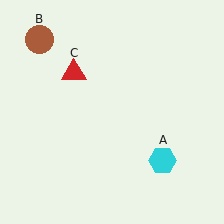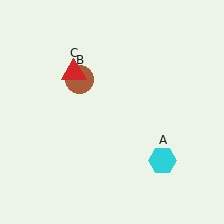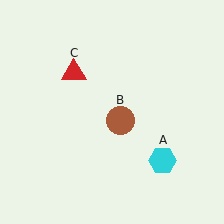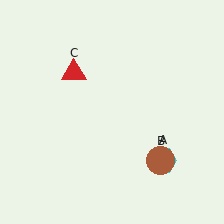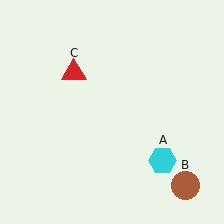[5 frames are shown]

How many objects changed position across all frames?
1 object changed position: brown circle (object B).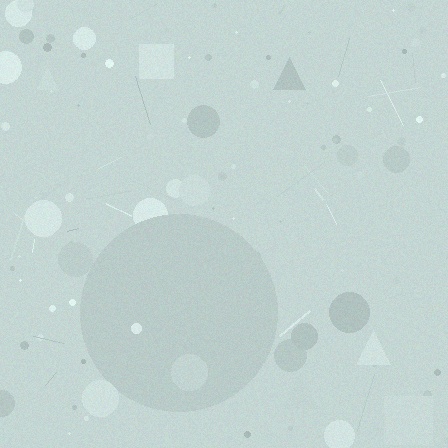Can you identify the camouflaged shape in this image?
The camouflaged shape is a circle.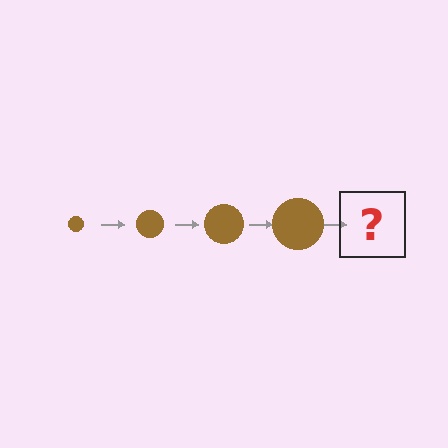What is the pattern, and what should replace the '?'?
The pattern is that the circle gets progressively larger each step. The '?' should be a brown circle, larger than the previous one.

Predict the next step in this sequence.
The next step is a brown circle, larger than the previous one.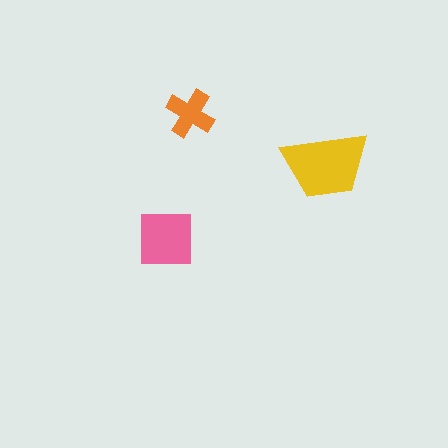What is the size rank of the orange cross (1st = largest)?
3rd.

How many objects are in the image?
There are 3 objects in the image.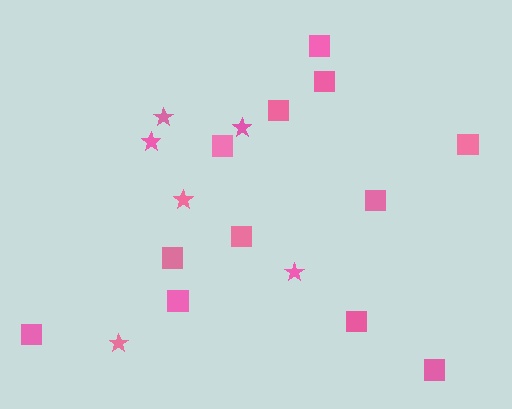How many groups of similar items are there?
There are 2 groups: one group of squares (12) and one group of stars (6).